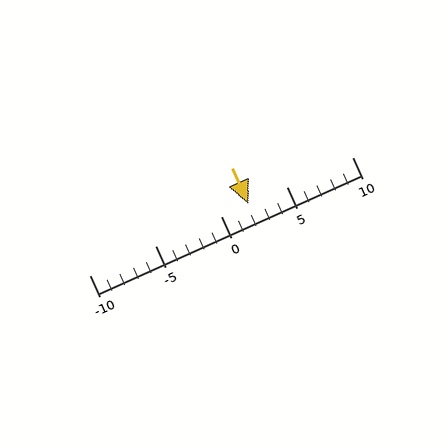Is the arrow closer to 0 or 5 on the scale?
The arrow is closer to 0.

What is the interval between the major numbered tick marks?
The major tick marks are spaced 5 units apart.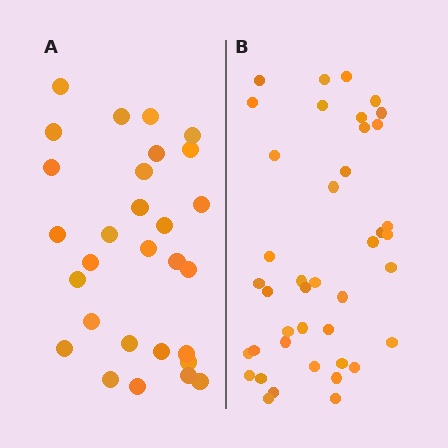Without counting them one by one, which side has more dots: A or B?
Region B (the right region) has more dots.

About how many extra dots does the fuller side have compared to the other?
Region B has roughly 12 or so more dots than region A.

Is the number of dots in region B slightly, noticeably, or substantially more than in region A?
Region B has noticeably more, but not dramatically so. The ratio is roughly 1.4 to 1.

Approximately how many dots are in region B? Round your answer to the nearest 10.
About 40 dots. (The exact count is 41, which rounds to 40.)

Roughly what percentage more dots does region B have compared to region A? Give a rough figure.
About 40% more.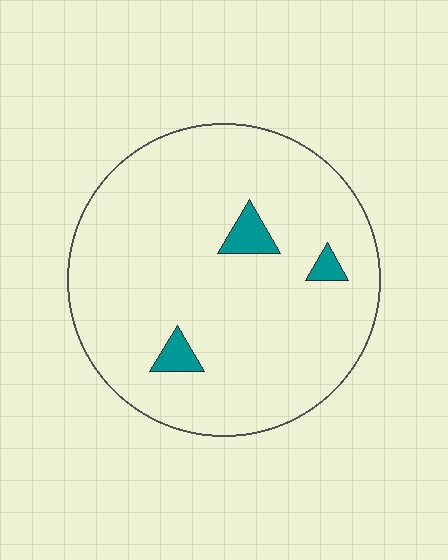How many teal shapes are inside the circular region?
3.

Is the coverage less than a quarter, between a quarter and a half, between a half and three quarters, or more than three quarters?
Less than a quarter.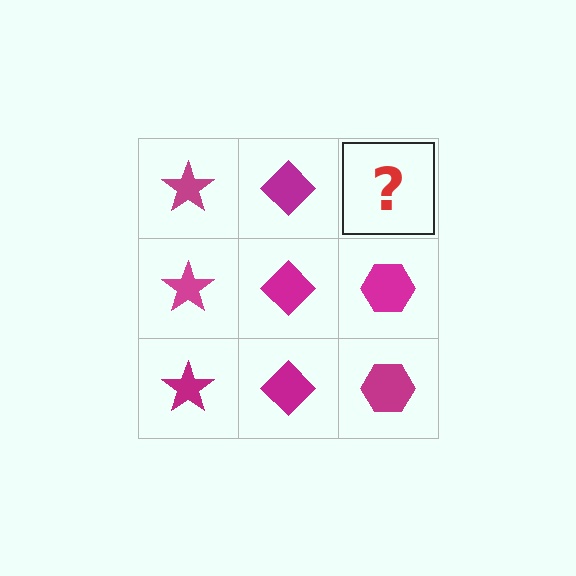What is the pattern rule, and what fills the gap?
The rule is that each column has a consistent shape. The gap should be filled with a magenta hexagon.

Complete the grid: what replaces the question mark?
The question mark should be replaced with a magenta hexagon.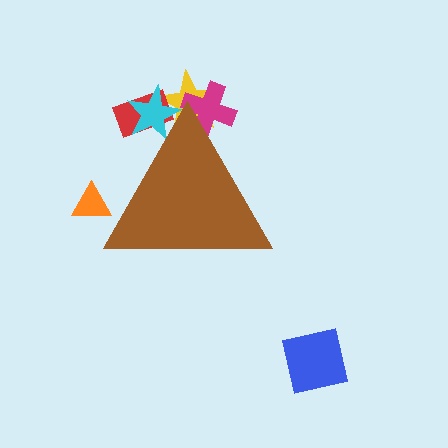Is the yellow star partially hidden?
Yes, the yellow star is partially hidden behind the brown triangle.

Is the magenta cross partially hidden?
Yes, the magenta cross is partially hidden behind the brown triangle.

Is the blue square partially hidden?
No, the blue square is fully visible.